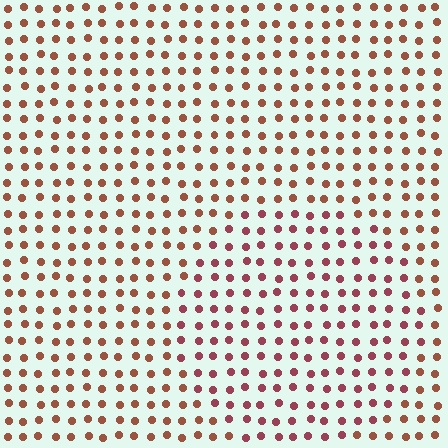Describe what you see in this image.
The image is filled with small brown elements in a uniform arrangement. A circle-shaped region is visible where the elements are tinted to a slightly different hue, forming a subtle color boundary.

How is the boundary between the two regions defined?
The boundary is defined purely by a slight shift in hue (about 28 degrees). Spacing, size, and orientation are identical on both sides.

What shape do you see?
I see a circle.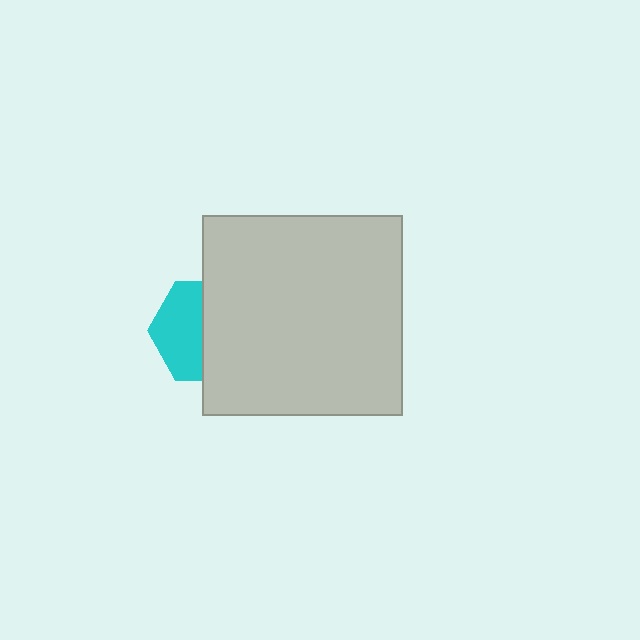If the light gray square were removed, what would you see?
You would see the complete cyan hexagon.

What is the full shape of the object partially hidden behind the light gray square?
The partially hidden object is a cyan hexagon.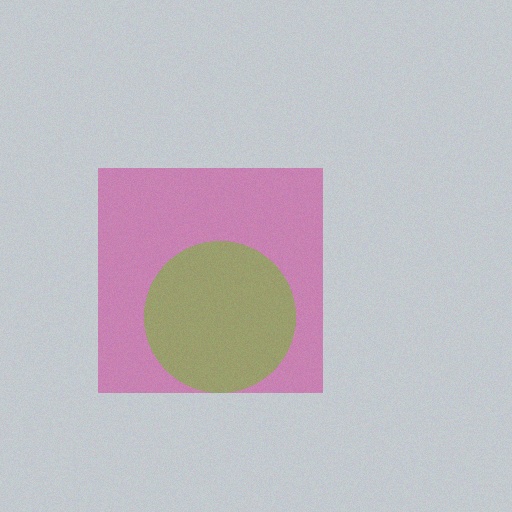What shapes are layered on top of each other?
The layered shapes are: a magenta square, a lime circle.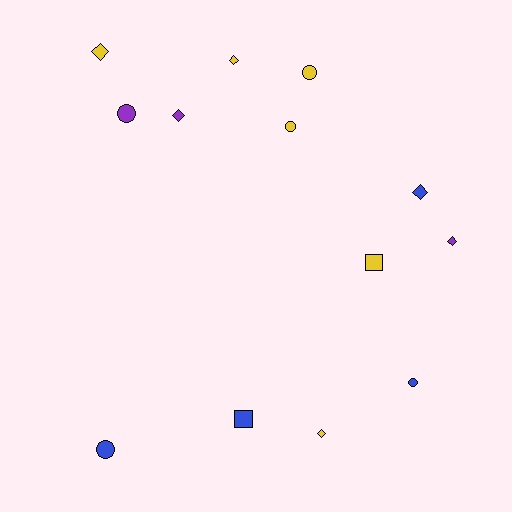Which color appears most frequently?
Yellow, with 6 objects.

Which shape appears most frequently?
Diamond, with 6 objects.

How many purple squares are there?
There are no purple squares.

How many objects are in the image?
There are 13 objects.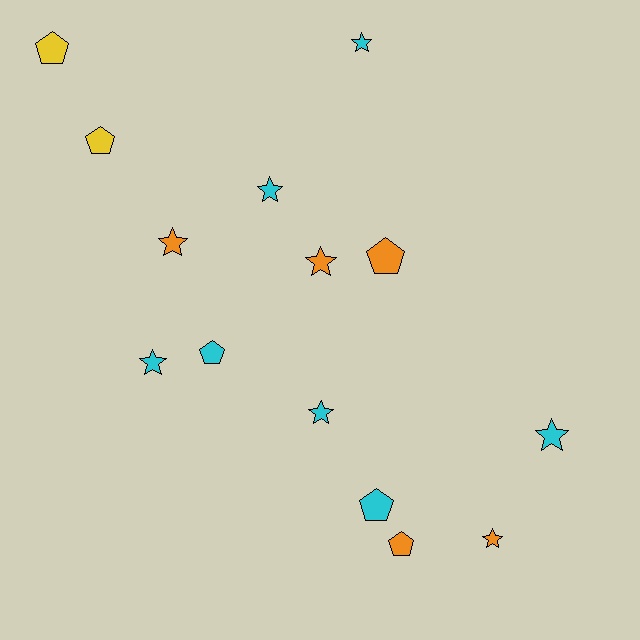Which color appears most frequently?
Cyan, with 7 objects.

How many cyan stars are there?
There are 5 cyan stars.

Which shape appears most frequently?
Star, with 8 objects.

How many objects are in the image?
There are 14 objects.